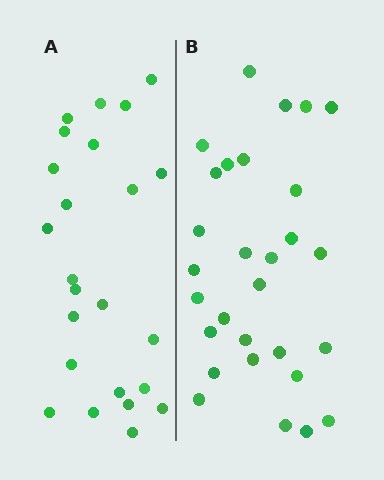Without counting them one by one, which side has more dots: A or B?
Region B (the right region) has more dots.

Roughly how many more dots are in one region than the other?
Region B has about 5 more dots than region A.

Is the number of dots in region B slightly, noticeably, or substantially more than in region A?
Region B has only slightly more — the two regions are fairly close. The ratio is roughly 1.2 to 1.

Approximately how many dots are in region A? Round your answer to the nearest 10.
About 20 dots. (The exact count is 24, which rounds to 20.)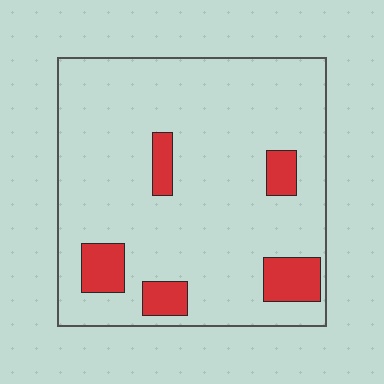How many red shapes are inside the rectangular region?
5.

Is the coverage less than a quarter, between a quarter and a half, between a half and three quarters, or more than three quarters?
Less than a quarter.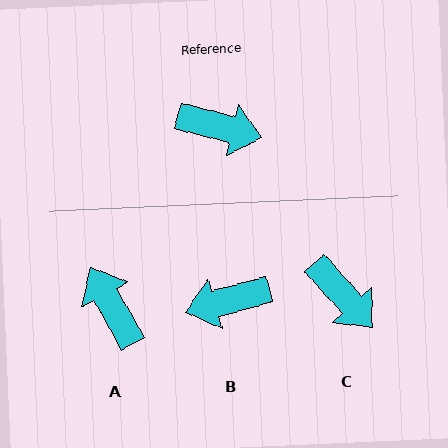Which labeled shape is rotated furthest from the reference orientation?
B, about 151 degrees away.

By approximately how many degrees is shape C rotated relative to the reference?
Approximately 33 degrees clockwise.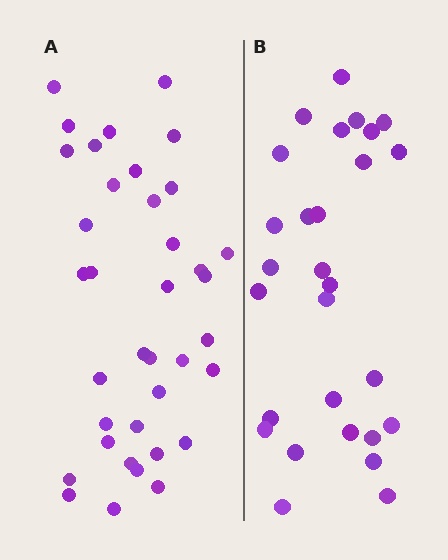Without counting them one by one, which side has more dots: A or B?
Region A (the left region) has more dots.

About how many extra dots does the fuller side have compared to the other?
Region A has roughly 8 or so more dots than region B.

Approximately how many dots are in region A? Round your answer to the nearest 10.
About 40 dots. (The exact count is 37, which rounds to 40.)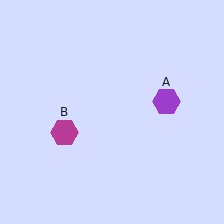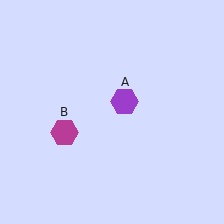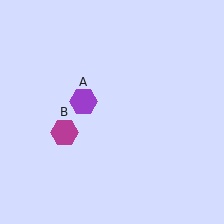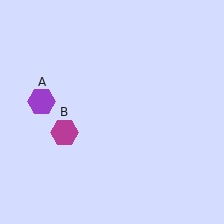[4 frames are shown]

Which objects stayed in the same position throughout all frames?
Magenta hexagon (object B) remained stationary.